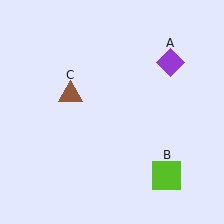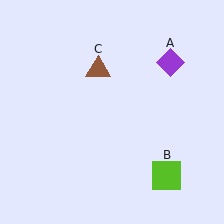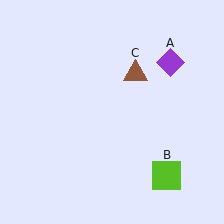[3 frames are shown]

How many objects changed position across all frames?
1 object changed position: brown triangle (object C).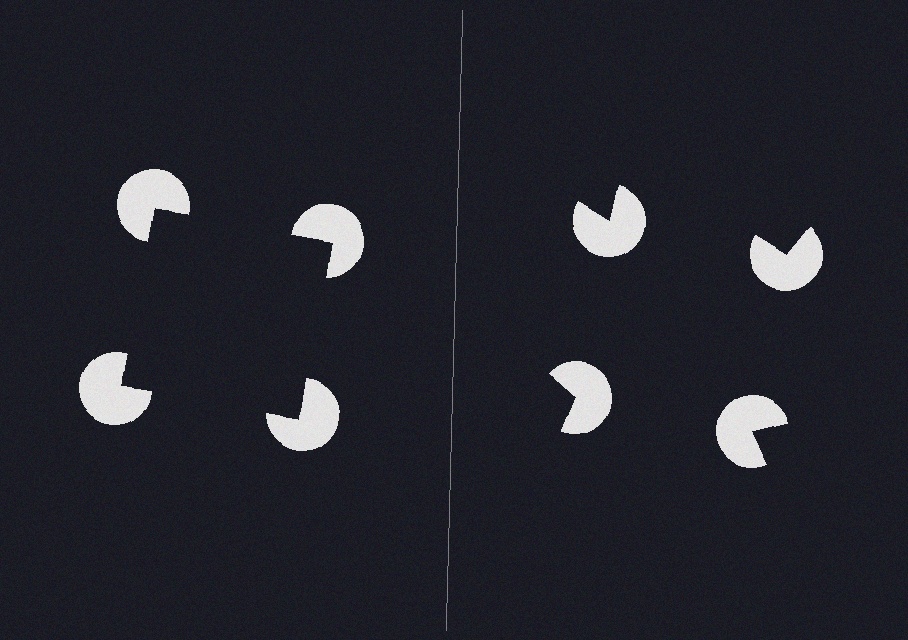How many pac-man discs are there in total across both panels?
8 — 4 on each side.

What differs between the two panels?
The pac-man discs are positioned identically on both sides; only the wedge orientations differ. On the left they align to a square; on the right they are misaligned.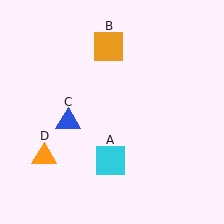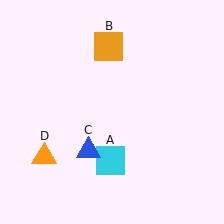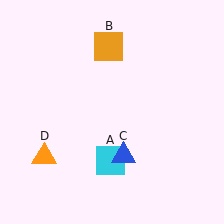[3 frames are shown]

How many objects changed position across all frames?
1 object changed position: blue triangle (object C).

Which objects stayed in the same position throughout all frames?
Cyan square (object A) and orange square (object B) and orange triangle (object D) remained stationary.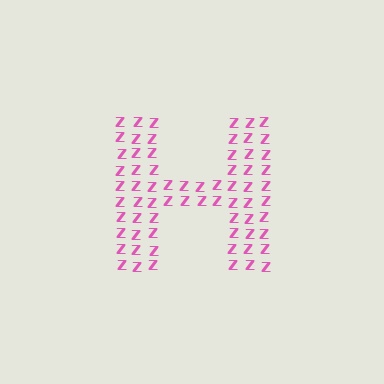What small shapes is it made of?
It is made of small letter Z's.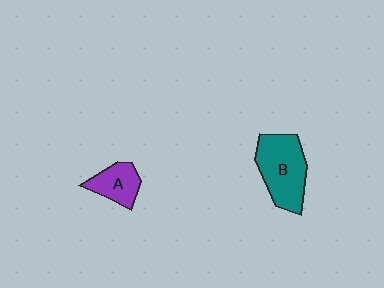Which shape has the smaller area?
Shape A (purple).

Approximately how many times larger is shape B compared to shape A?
Approximately 1.9 times.